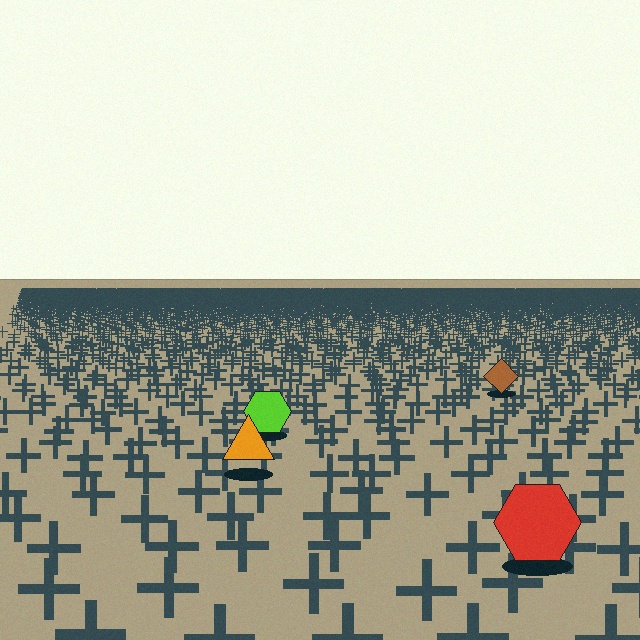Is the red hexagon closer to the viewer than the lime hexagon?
Yes. The red hexagon is closer — you can tell from the texture gradient: the ground texture is coarser near it.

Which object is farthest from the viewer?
The brown diamond is farthest from the viewer. It appears smaller and the ground texture around it is denser.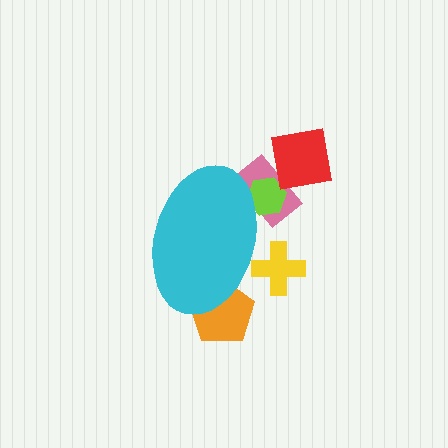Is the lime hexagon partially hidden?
Yes, the lime hexagon is partially hidden behind the cyan ellipse.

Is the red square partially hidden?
No, the red square is fully visible.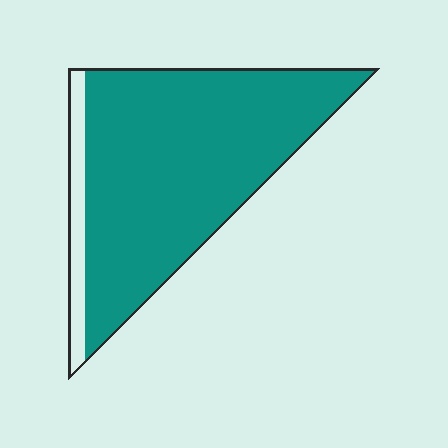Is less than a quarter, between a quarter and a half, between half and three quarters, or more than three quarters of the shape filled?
More than three quarters.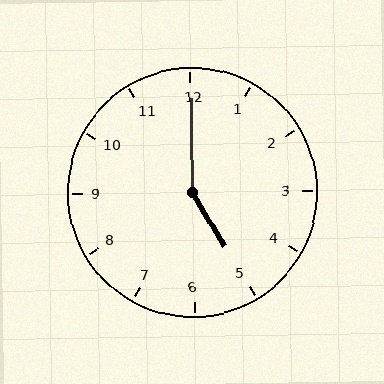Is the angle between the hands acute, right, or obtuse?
It is obtuse.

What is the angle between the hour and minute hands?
Approximately 150 degrees.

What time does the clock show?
5:00.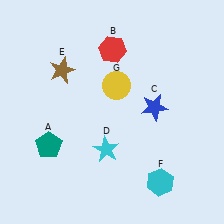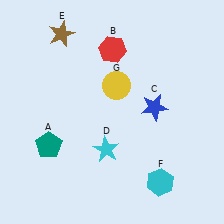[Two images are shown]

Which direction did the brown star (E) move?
The brown star (E) moved up.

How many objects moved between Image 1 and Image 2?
1 object moved between the two images.